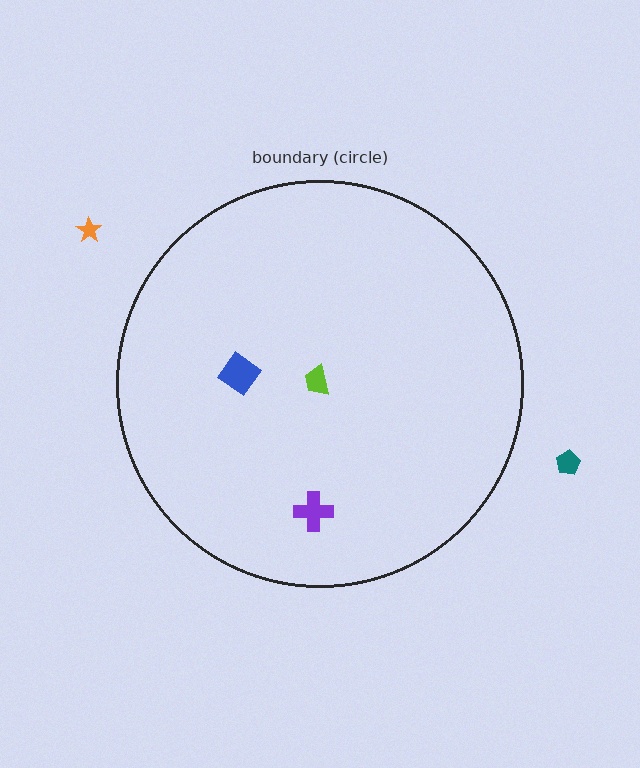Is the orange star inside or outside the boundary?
Outside.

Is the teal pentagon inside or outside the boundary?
Outside.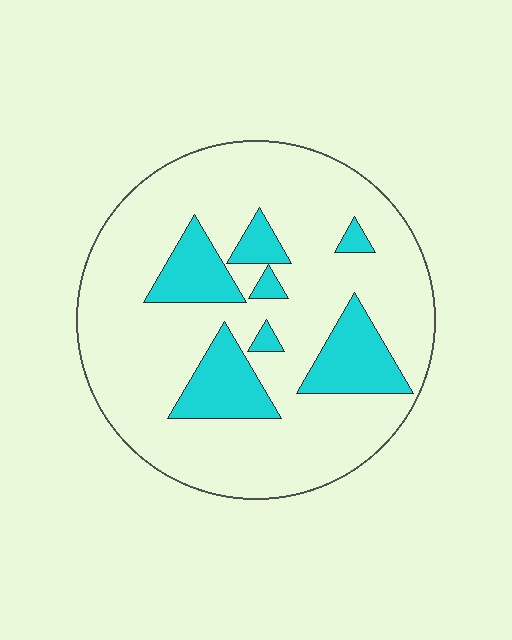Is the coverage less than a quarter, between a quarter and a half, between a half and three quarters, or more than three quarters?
Less than a quarter.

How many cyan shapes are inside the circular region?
7.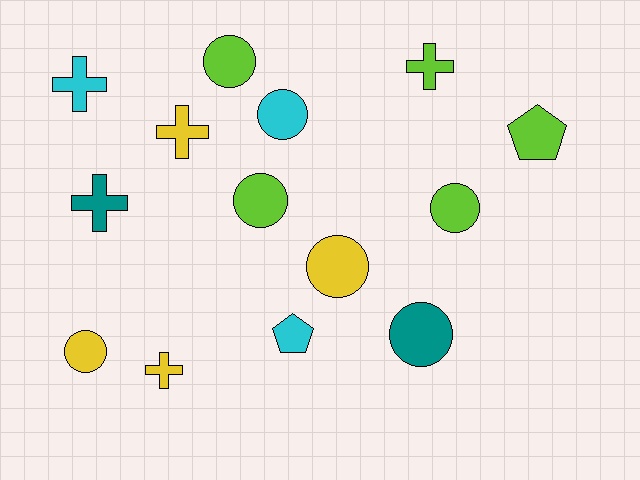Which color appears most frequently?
Lime, with 5 objects.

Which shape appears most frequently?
Circle, with 7 objects.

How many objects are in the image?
There are 14 objects.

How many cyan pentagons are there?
There is 1 cyan pentagon.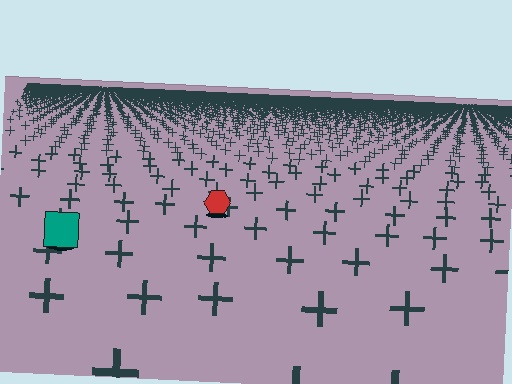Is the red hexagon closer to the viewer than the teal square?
No. The teal square is closer — you can tell from the texture gradient: the ground texture is coarser near it.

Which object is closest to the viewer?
The teal square is closest. The texture marks near it are larger and more spread out.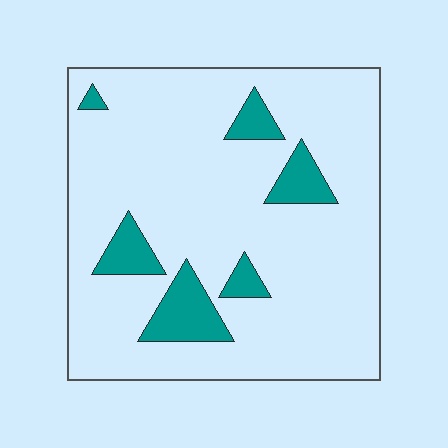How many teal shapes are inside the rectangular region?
6.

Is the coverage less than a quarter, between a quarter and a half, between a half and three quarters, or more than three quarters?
Less than a quarter.